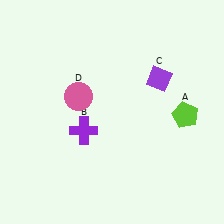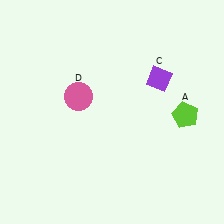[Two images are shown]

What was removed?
The purple cross (B) was removed in Image 2.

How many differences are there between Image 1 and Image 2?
There is 1 difference between the two images.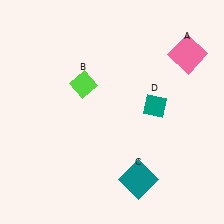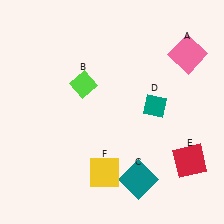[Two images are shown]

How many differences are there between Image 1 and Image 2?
There are 2 differences between the two images.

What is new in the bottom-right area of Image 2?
A red square (E) was added in the bottom-right area of Image 2.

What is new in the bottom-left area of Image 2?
A yellow square (F) was added in the bottom-left area of Image 2.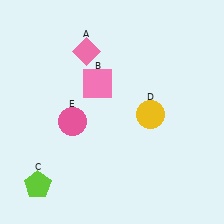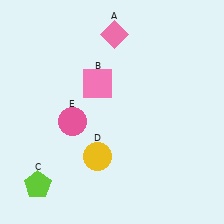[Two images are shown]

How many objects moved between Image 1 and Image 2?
2 objects moved between the two images.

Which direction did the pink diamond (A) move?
The pink diamond (A) moved right.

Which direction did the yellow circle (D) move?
The yellow circle (D) moved left.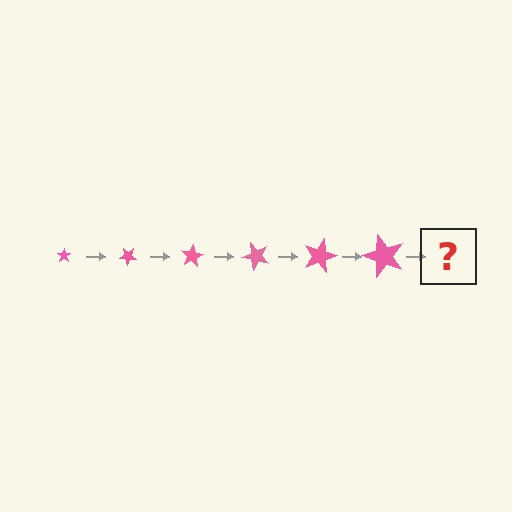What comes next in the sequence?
The next element should be a star, larger than the previous one and rotated 240 degrees from the start.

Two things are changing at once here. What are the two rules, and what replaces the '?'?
The two rules are that the star grows larger each step and it rotates 40 degrees each step. The '?' should be a star, larger than the previous one and rotated 240 degrees from the start.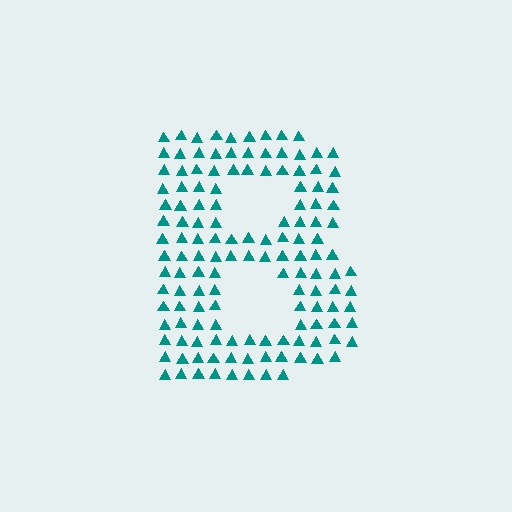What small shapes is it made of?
It is made of small triangles.